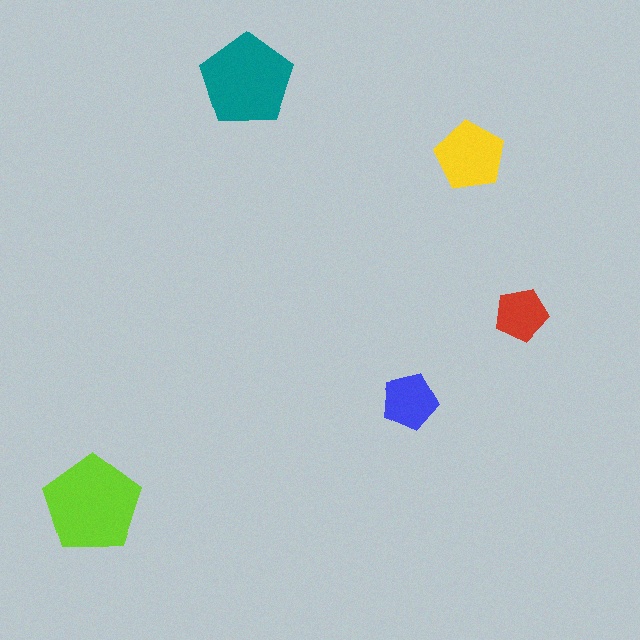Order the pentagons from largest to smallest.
the lime one, the teal one, the yellow one, the blue one, the red one.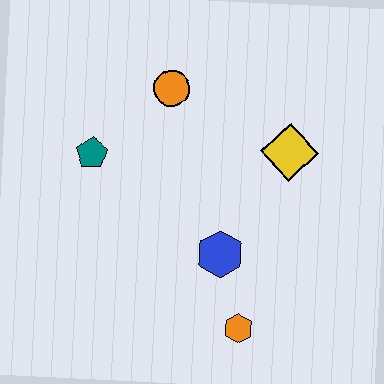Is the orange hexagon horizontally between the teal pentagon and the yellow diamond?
Yes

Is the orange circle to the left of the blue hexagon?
Yes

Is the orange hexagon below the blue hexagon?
Yes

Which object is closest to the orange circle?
The teal pentagon is closest to the orange circle.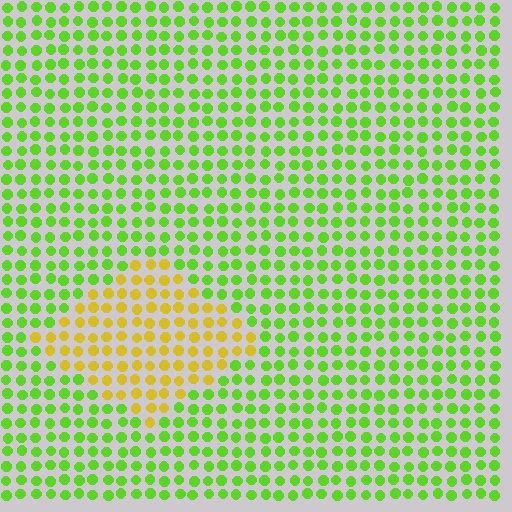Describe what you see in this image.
The image is filled with small lime elements in a uniform arrangement. A diamond-shaped region is visible where the elements are tinted to a slightly different hue, forming a subtle color boundary.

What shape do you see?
I see a diamond.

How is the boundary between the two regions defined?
The boundary is defined purely by a slight shift in hue (about 50 degrees). Spacing, size, and orientation are identical on both sides.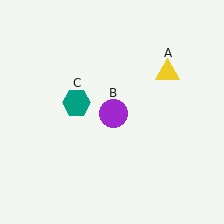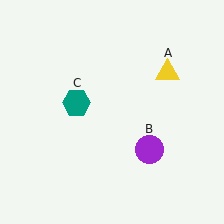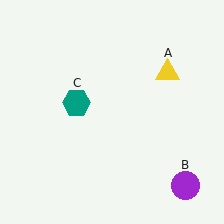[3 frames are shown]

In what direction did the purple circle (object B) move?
The purple circle (object B) moved down and to the right.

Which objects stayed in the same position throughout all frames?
Yellow triangle (object A) and teal hexagon (object C) remained stationary.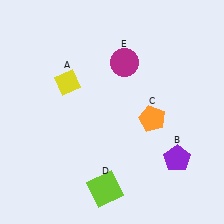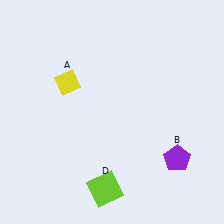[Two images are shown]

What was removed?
The orange pentagon (C), the magenta circle (E) were removed in Image 2.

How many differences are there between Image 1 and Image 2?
There are 2 differences between the two images.